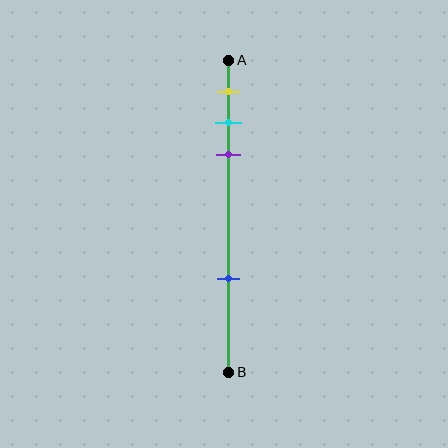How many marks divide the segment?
There are 4 marks dividing the segment.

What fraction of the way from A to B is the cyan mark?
The cyan mark is approximately 20% (0.2) of the way from A to B.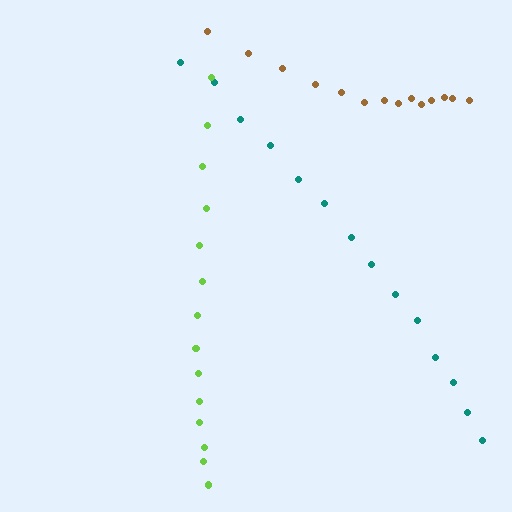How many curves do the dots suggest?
There are 3 distinct paths.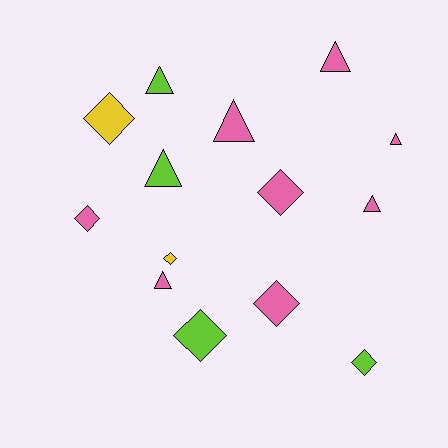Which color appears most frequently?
Pink, with 8 objects.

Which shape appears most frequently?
Triangle, with 7 objects.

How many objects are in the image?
There are 14 objects.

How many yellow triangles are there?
There are no yellow triangles.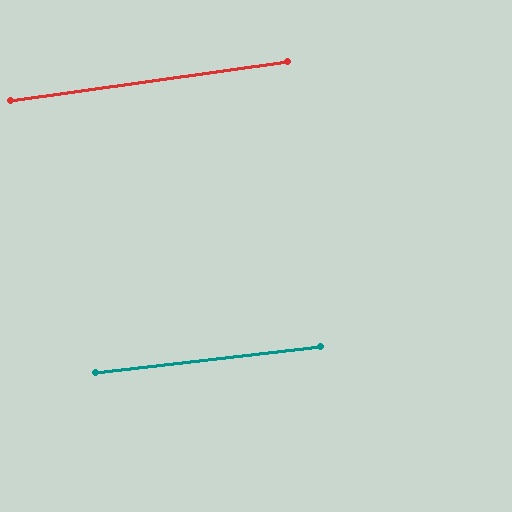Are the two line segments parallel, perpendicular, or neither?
Parallel — their directions differ by only 1.4°.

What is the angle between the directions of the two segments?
Approximately 1 degree.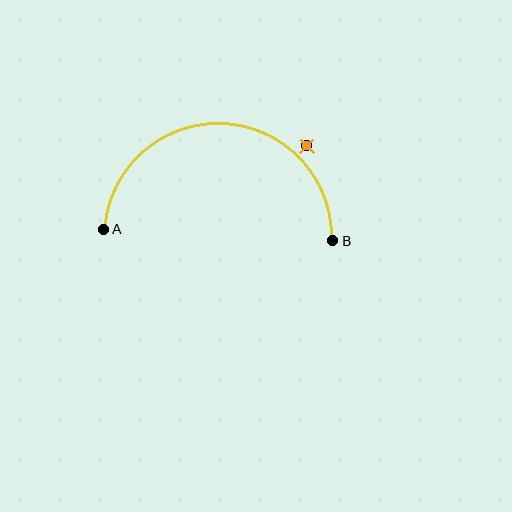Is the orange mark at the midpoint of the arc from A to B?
No — the orange mark does not lie on the arc at all. It sits slightly outside the curve.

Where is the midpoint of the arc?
The arc midpoint is the point on the curve farthest from the straight line joining A and B. It sits above that line.